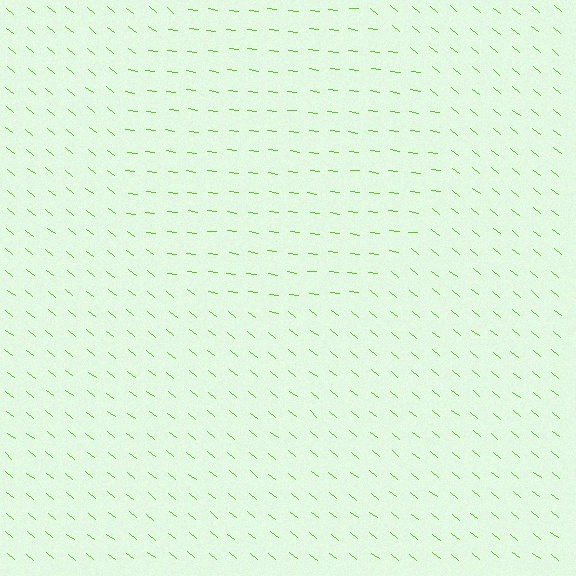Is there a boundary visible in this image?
Yes, there is a texture boundary formed by a change in line orientation.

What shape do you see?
I see a circle.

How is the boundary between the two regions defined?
The boundary is defined purely by a change in line orientation (approximately 31 degrees difference). All lines are the same color and thickness.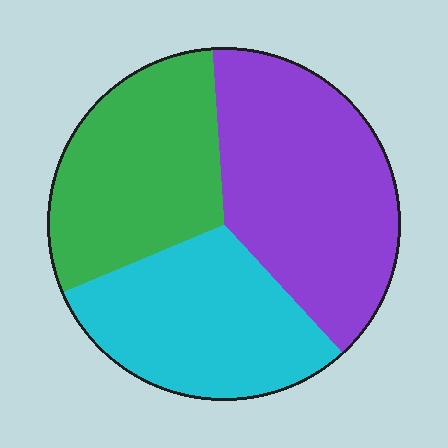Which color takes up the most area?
Purple, at roughly 40%.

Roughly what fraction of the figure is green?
Green covers around 30% of the figure.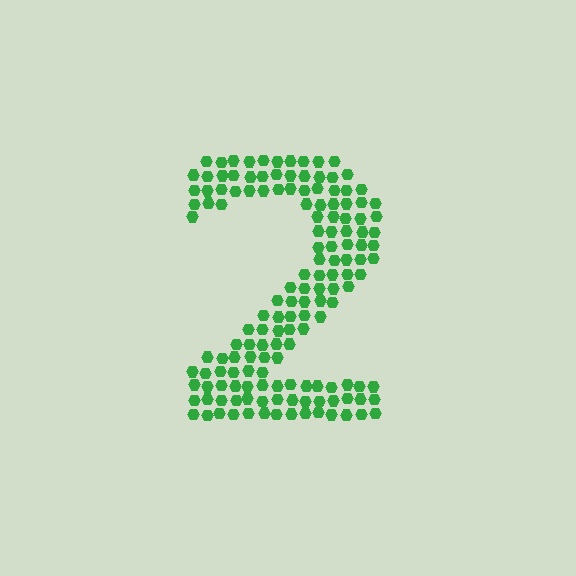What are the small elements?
The small elements are hexagons.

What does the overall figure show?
The overall figure shows the digit 2.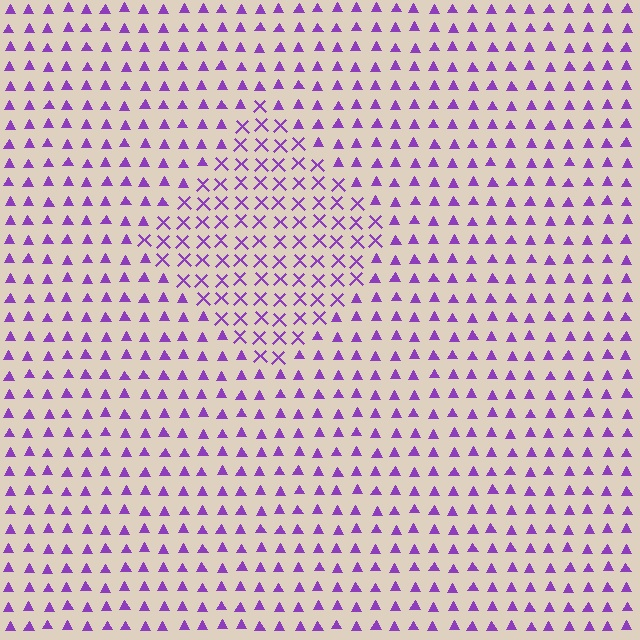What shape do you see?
I see a diamond.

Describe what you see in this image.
The image is filled with small purple elements arranged in a uniform grid. A diamond-shaped region contains X marks, while the surrounding area contains triangles. The boundary is defined purely by the change in element shape.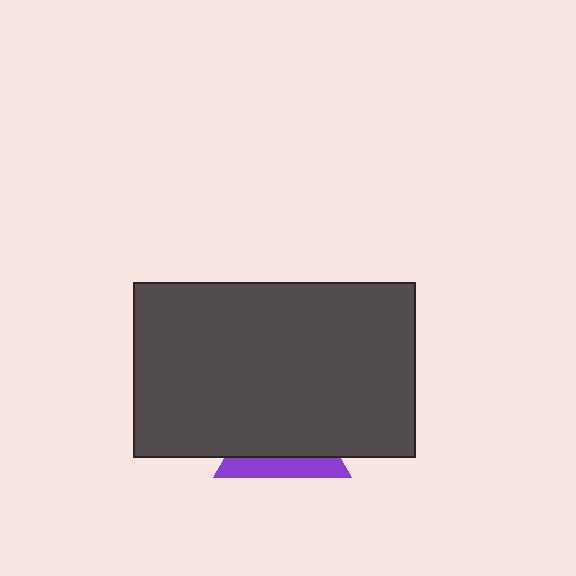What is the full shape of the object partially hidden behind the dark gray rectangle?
The partially hidden object is a purple triangle.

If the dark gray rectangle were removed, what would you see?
You would see the complete purple triangle.